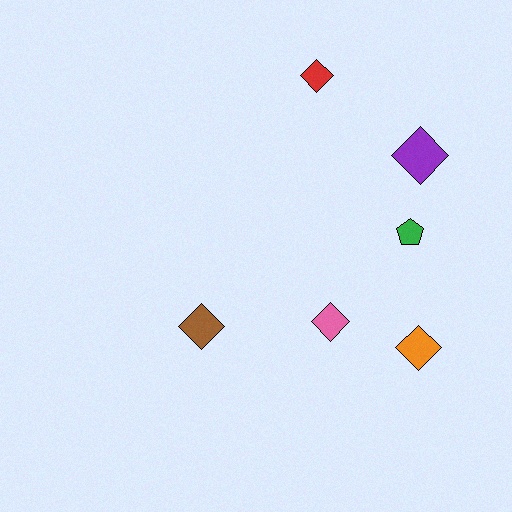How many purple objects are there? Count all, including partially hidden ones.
There is 1 purple object.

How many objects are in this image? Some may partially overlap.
There are 6 objects.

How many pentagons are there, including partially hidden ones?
There is 1 pentagon.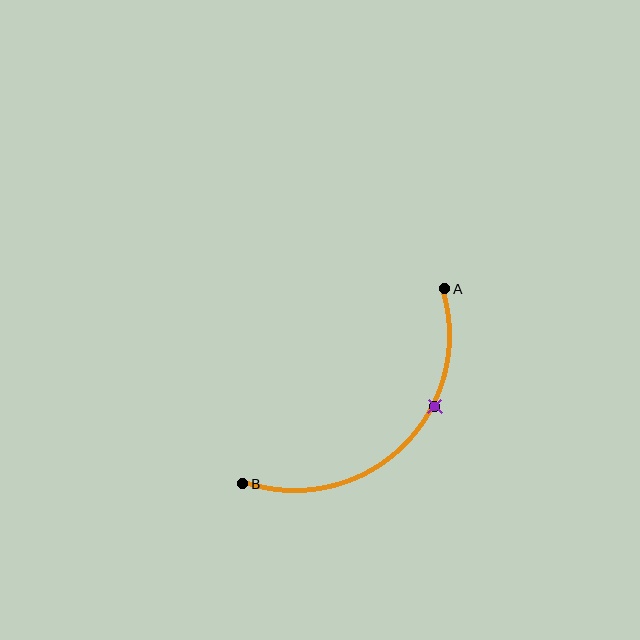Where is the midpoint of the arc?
The arc midpoint is the point on the curve farthest from the straight line joining A and B. It sits below and to the right of that line.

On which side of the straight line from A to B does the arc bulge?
The arc bulges below and to the right of the straight line connecting A and B.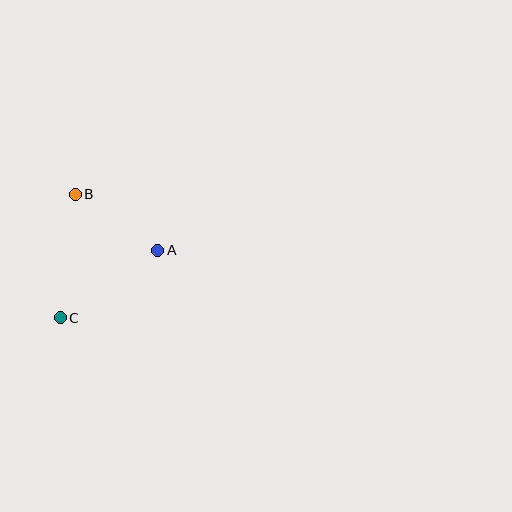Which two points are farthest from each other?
Points B and C are farthest from each other.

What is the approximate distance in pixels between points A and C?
The distance between A and C is approximately 119 pixels.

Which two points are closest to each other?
Points A and B are closest to each other.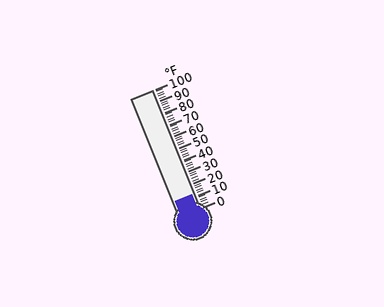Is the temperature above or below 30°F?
The temperature is below 30°F.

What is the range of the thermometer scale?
The thermometer scale ranges from 0°F to 100°F.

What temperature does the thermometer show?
The thermometer shows approximately 12°F.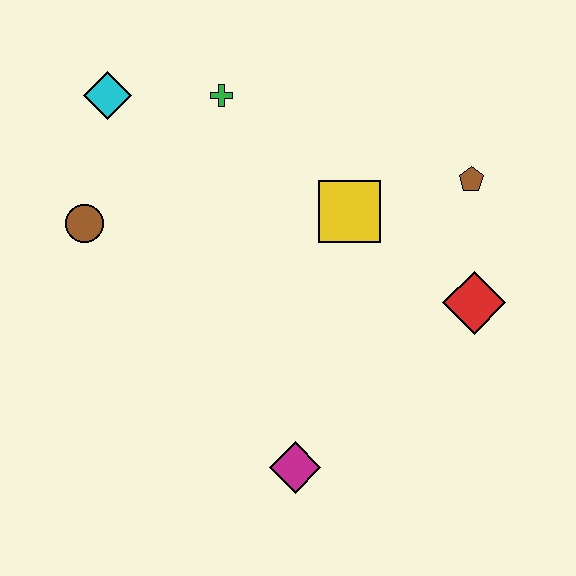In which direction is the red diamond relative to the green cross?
The red diamond is to the right of the green cross.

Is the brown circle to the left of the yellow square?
Yes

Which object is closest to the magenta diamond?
The red diamond is closest to the magenta diamond.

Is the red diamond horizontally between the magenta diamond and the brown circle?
No